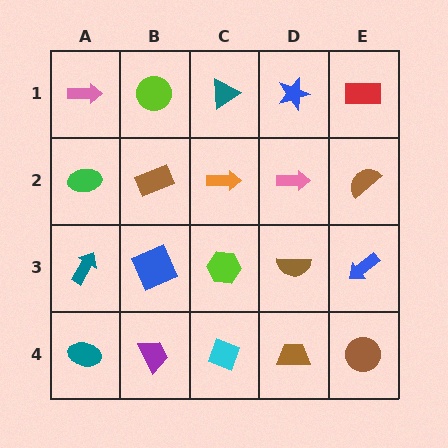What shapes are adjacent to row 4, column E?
A blue arrow (row 3, column E), a brown trapezoid (row 4, column D).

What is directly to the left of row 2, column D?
An orange arrow.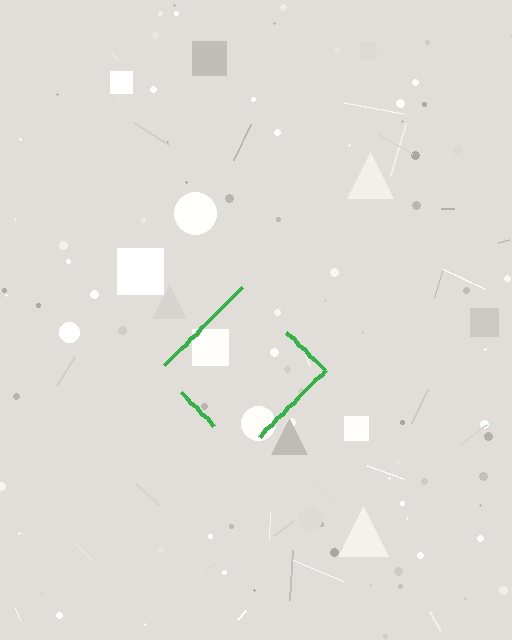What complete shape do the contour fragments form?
The contour fragments form a diamond.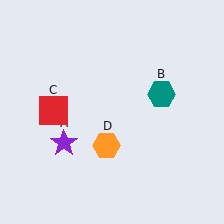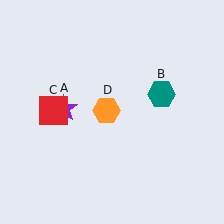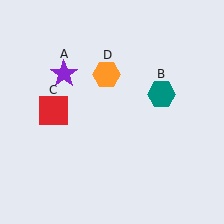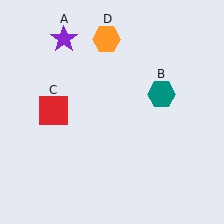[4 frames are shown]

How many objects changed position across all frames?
2 objects changed position: purple star (object A), orange hexagon (object D).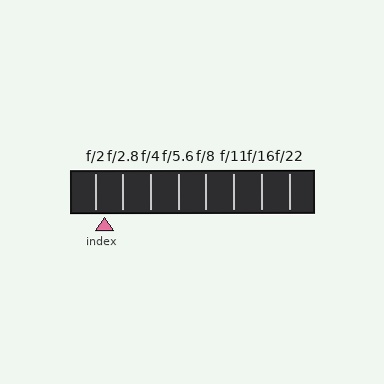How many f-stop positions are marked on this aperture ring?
There are 8 f-stop positions marked.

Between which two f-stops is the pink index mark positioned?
The index mark is between f/2 and f/2.8.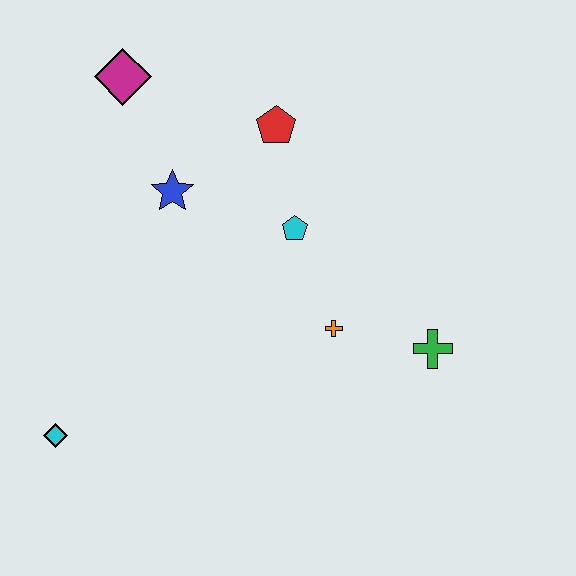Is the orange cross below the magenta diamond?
Yes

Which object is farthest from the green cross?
The magenta diamond is farthest from the green cross.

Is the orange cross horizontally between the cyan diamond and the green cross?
Yes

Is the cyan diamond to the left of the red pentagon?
Yes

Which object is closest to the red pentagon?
The cyan pentagon is closest to the red pentagon.